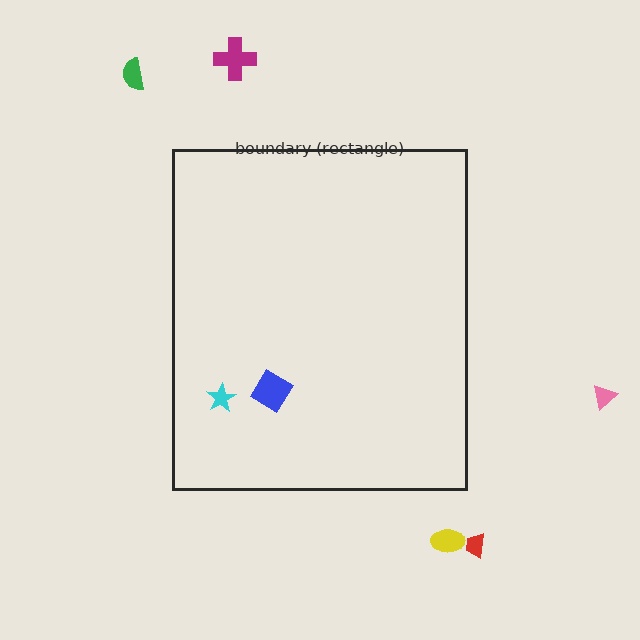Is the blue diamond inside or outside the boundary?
Inside.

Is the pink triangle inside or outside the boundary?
Outside.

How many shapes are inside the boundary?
2 inside, 5 outside.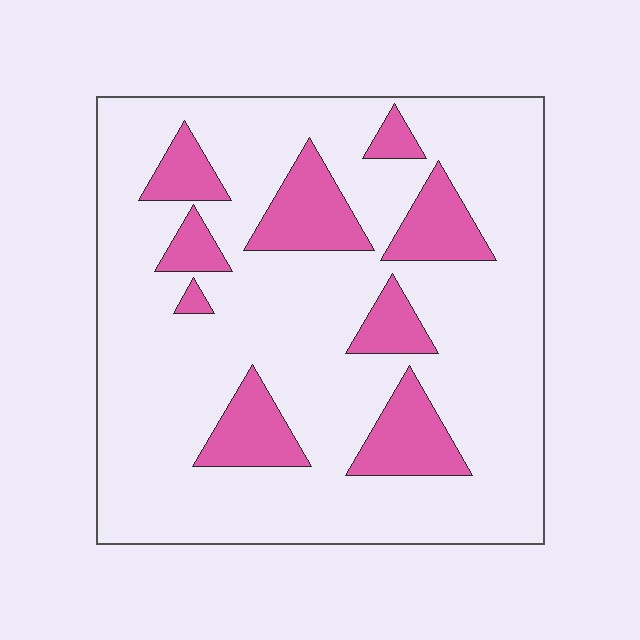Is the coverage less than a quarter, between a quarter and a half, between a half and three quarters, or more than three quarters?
Less than a quarter.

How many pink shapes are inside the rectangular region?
9.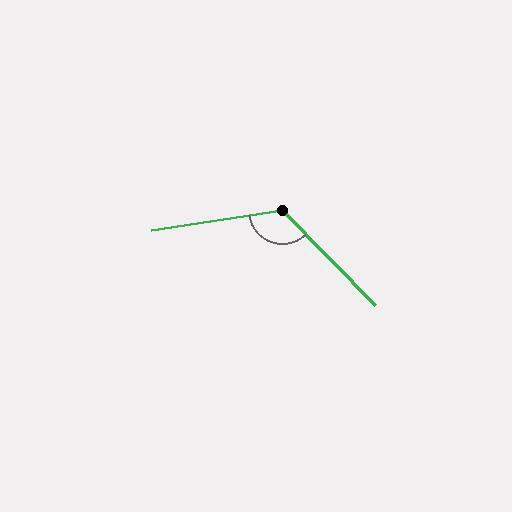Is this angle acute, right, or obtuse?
It is obtuse.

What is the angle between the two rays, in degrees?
Approximately 126 degrees.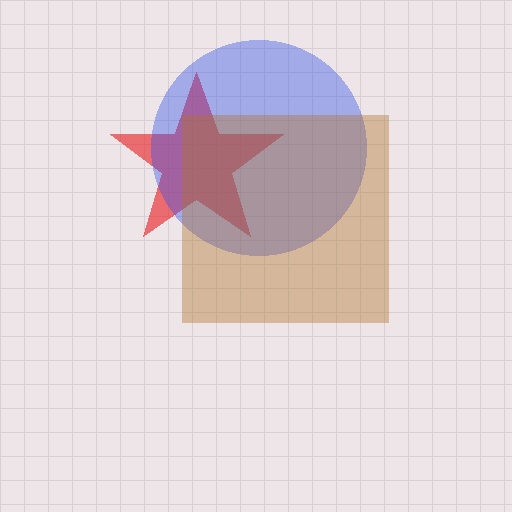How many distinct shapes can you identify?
There are 3 distinct shapes: a red star, a blue circle, a brown square.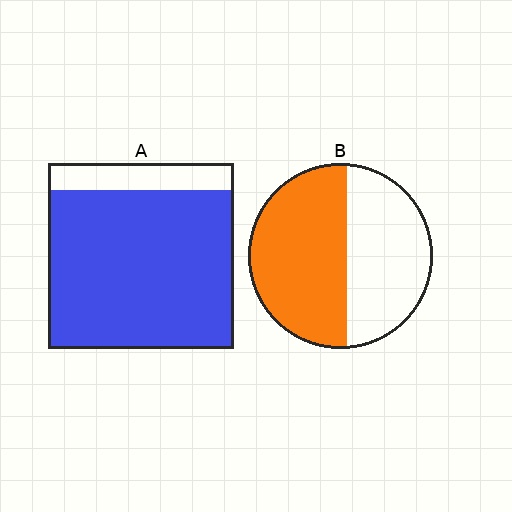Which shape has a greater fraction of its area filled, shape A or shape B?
Shape A.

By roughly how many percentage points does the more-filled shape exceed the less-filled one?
By roughly 30 percentage points (A over B).